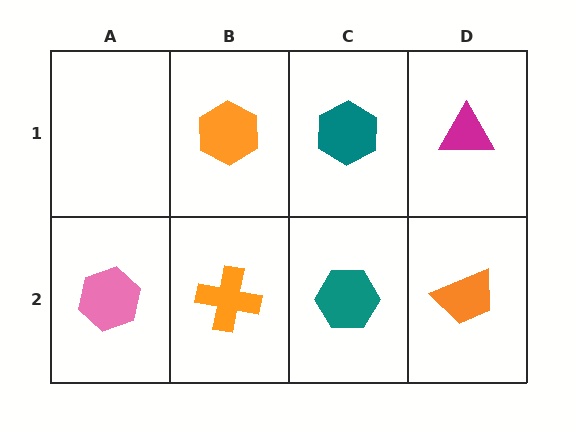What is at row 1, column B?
An orange hexagon.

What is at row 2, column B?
An orange cross.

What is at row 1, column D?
A magenta triangle.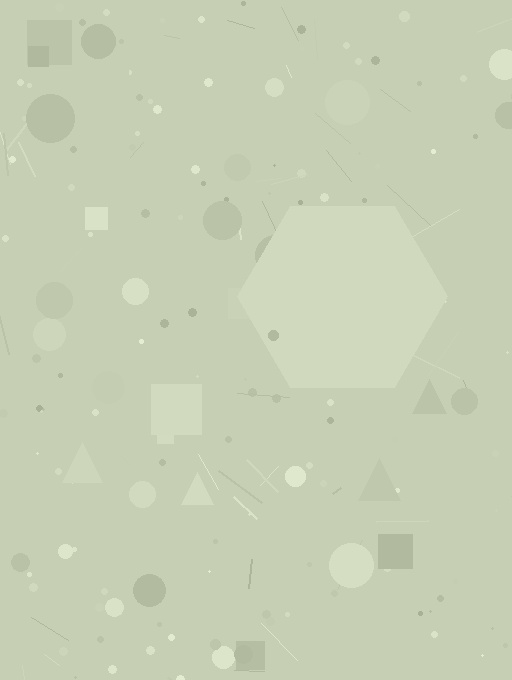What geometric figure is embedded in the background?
A hexagon is embedded in the background.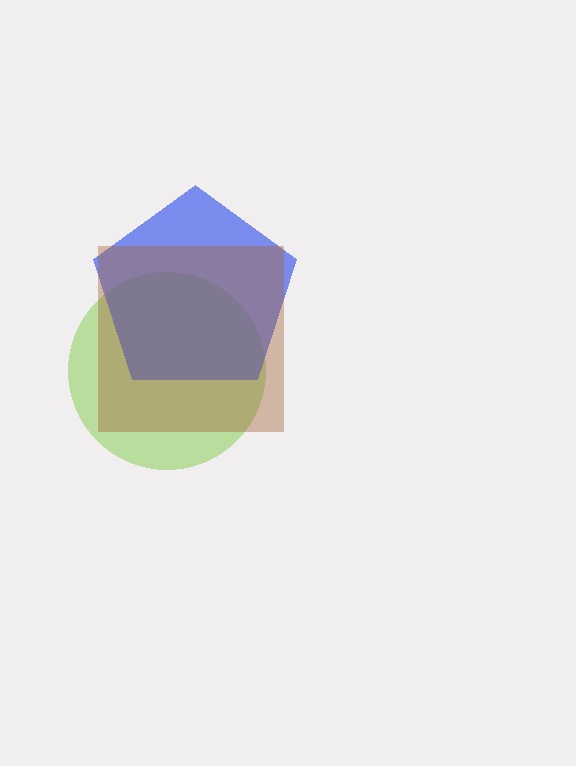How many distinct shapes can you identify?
There are 3 distinct shapes: a lime circle, a blue pentagon, a brown square.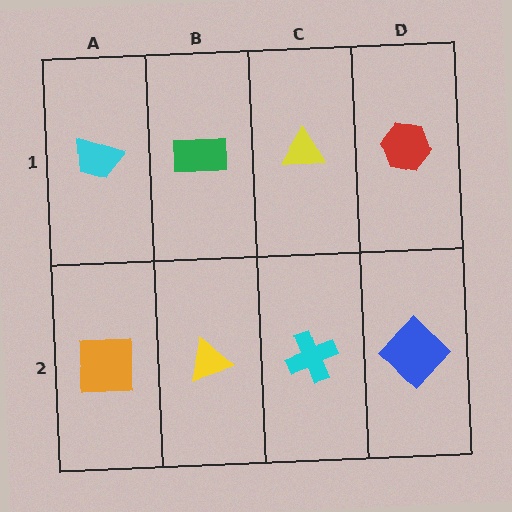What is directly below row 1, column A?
An orange square.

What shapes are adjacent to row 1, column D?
A blue diamond (row 2, column D), a yellow triangle (row 1, column C).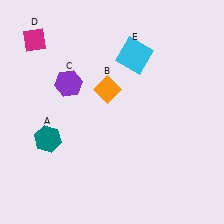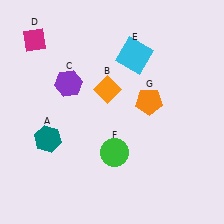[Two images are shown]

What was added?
A green circle (F), an orange pentagon (G) were added in Image 2.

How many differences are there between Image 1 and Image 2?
There are 2 differences between the two images.